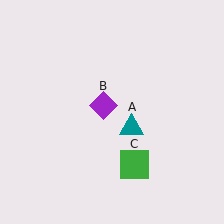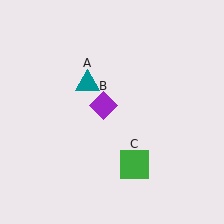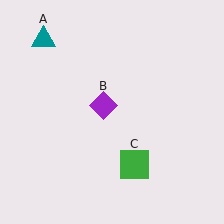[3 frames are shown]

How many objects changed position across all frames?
1 object changed position: teal triangle (object A).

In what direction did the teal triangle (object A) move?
The teal triangle (object A) moved up and to the left.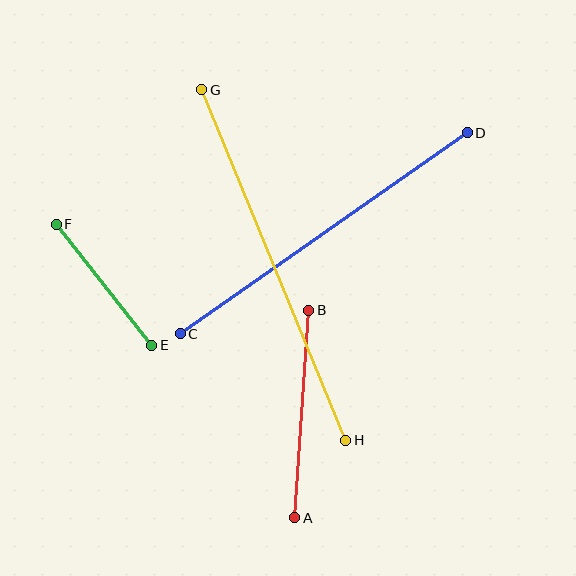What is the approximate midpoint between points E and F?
The midpoint is at approximately (104, 285) pixels.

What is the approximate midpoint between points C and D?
The midpoint is at approximately (324, 233) pixels.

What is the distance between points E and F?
The distance is approximately 154 pixels.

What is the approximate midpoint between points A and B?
The midpoint is at approximately (302, 414) pixels.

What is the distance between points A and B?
The distance is approximately 208 pixels.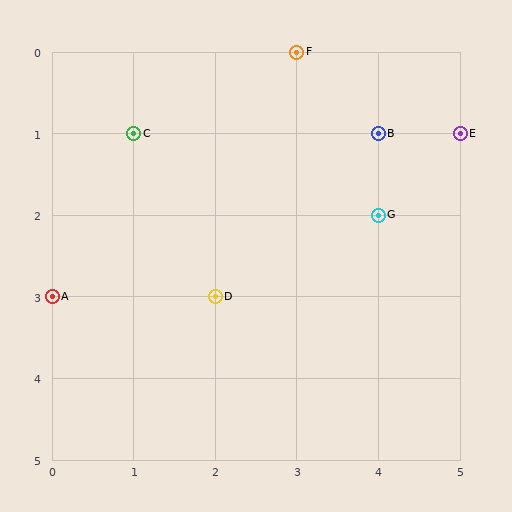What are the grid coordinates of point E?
Point E is at grid coordinates (5, 1).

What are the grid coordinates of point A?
Point A is at grid coordinates (0, 3).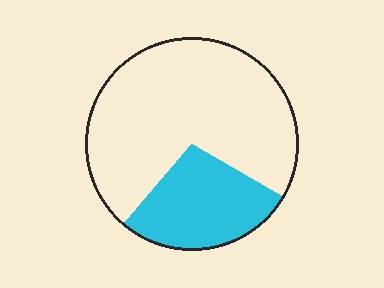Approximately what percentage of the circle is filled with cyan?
Approximately 30%.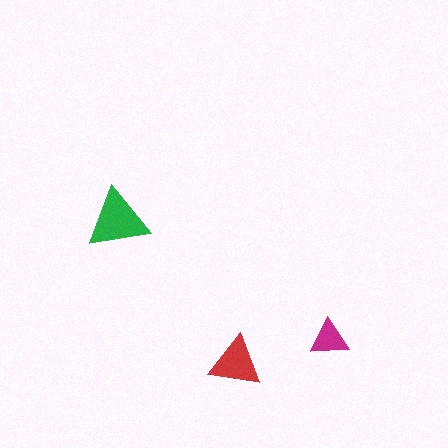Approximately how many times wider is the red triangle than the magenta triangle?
About 1.5 times wider.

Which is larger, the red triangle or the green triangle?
The green one.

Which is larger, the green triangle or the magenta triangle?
The green one.